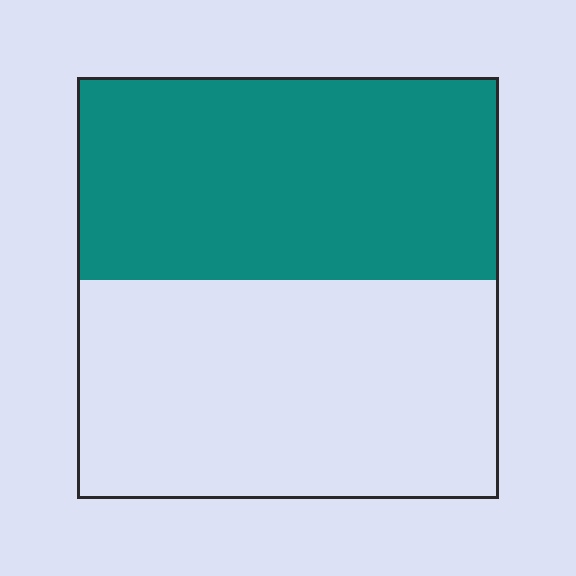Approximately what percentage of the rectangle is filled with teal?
Approximately 50%.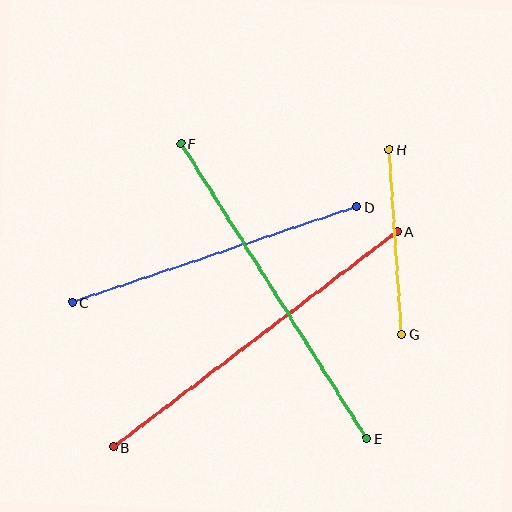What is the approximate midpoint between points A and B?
The midpoint is at approximately (255, 339) pixels.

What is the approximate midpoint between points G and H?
The midpoint is at approximately (395, 242) pixels.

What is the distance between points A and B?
The distance is approximately 357 pixels.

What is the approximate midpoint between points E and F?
The midpoint is at approximately (274, 291) pixels.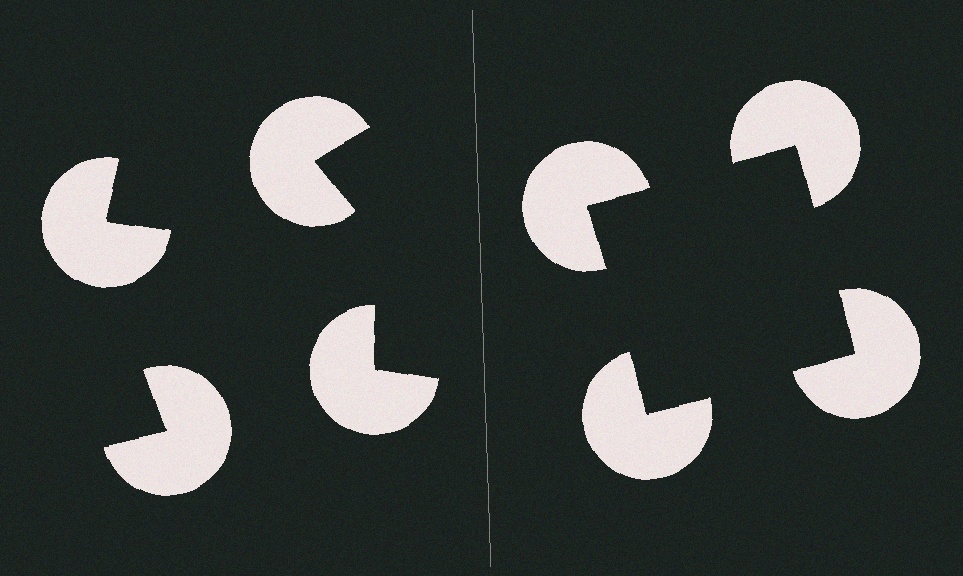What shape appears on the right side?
An illusory square.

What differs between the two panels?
The pac-man discs are positioned identically on both sides; only the wedge orientations differ. On the right they align to a square; on the left they are misaligned.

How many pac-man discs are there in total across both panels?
8 — 4 on each side.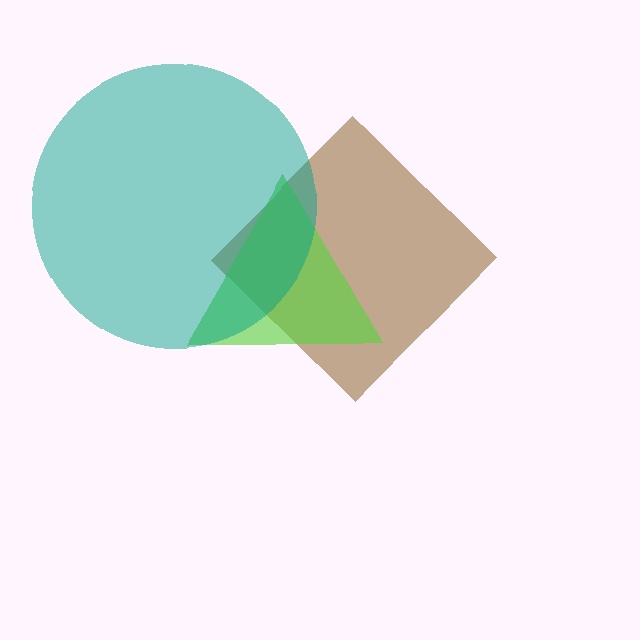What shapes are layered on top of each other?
The layered shapes are: a brown diamond, a lime triangle, a teal circle.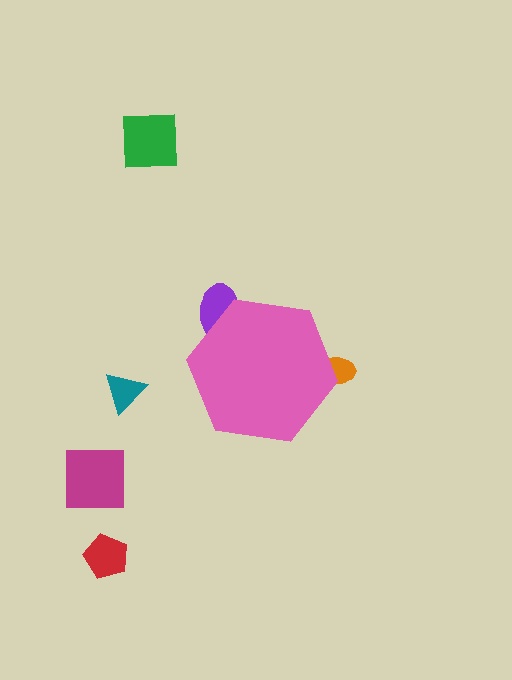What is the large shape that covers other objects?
A pink hexagon.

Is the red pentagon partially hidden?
No, the red pentagon is fully visible.